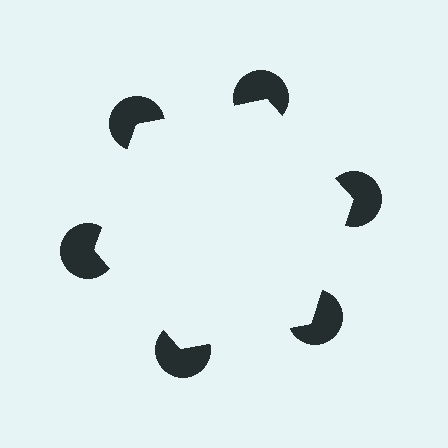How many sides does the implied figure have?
6 sides.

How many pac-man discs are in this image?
There are 6 — one at each vertex of the illusory hexagon.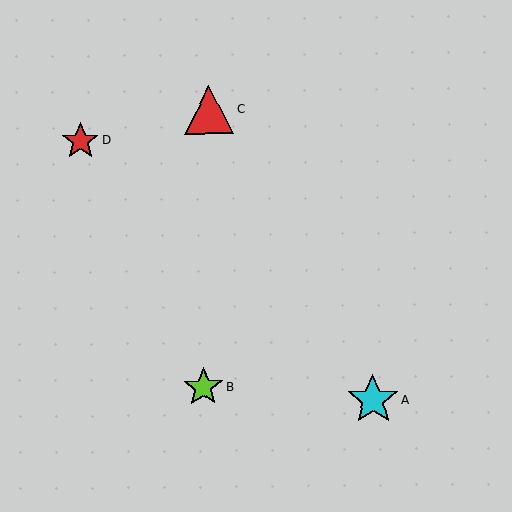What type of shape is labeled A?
Shape A is a cyan star.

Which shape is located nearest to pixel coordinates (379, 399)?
The cyan star (labeled A) at (373, 400) is nearest to that location.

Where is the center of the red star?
The center of the red star is at (80, 141).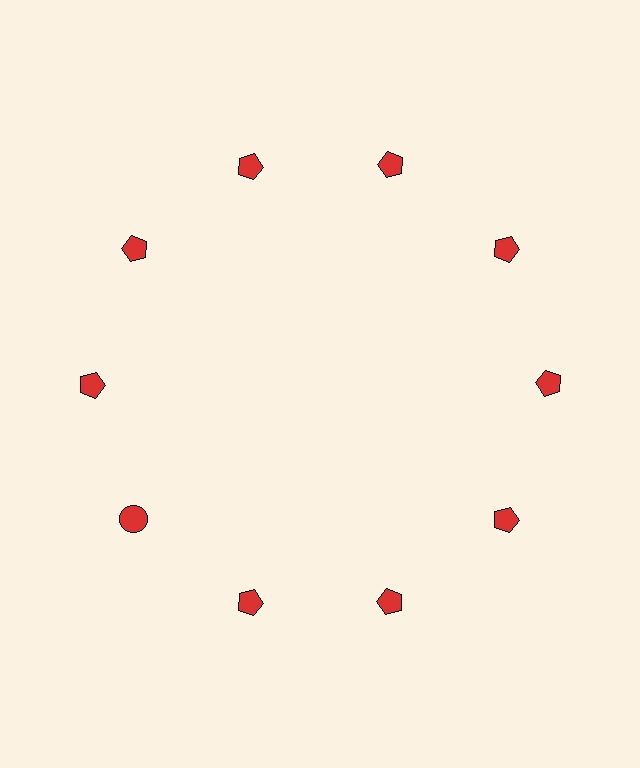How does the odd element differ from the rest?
It has a different shape: circle instead of pentagon.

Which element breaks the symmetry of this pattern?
The red circle at roughly the 8 o'clock position breaks the symmetry. All other shapes are red pentagons.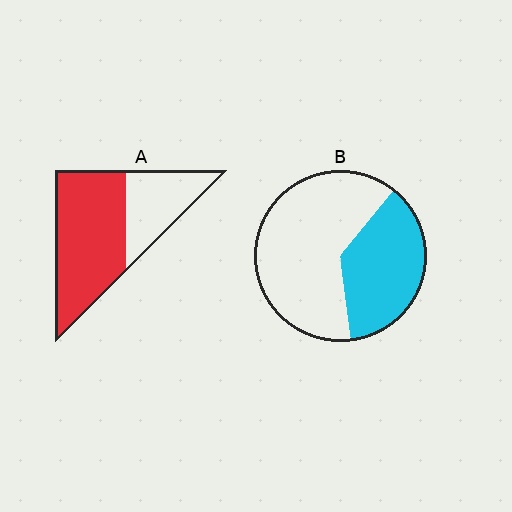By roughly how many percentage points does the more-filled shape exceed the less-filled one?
By roughly 30 percentage points (A over B).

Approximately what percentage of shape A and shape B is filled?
A is approximately 65% and B is approximately 40%.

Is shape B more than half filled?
No.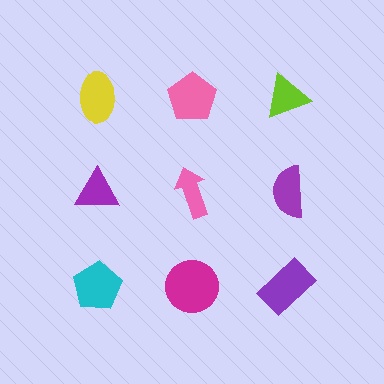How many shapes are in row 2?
3 shapes.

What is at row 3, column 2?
A magenta circle.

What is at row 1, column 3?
A lime triangle.